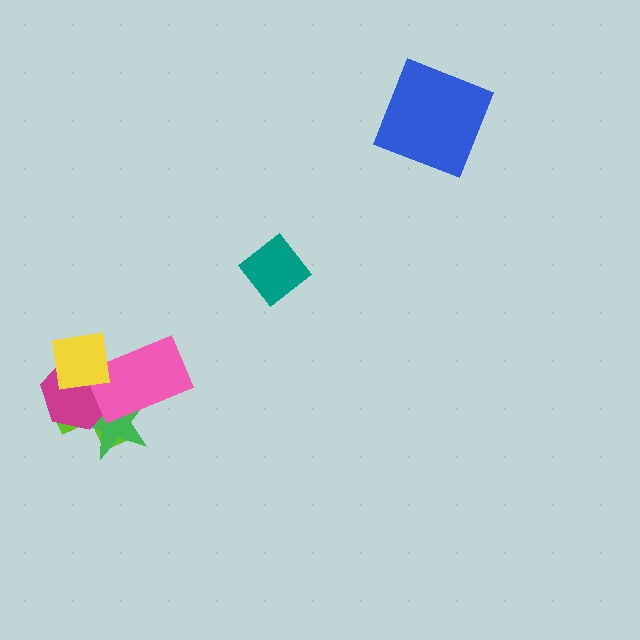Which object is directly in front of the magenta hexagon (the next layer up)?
The pink rectangle is directly in front of the magenta hexagon.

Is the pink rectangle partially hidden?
Yes, it is partially covered by another shape.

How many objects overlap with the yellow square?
3 objects overlap with the yellow square.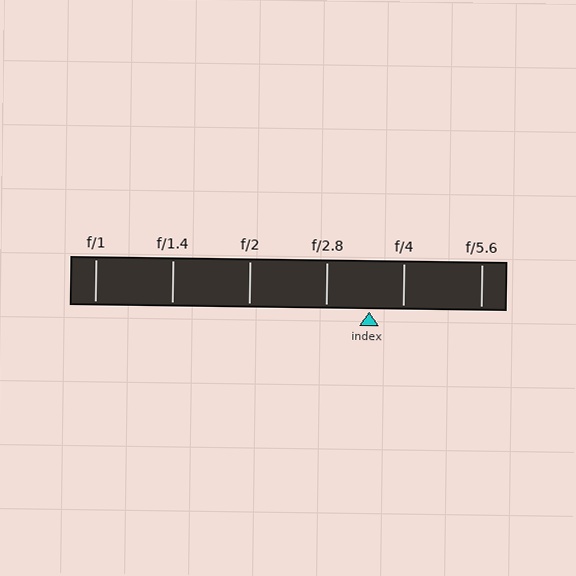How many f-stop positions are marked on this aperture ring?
There are 6 f-stop positions marked.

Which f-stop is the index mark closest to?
The index mark is closest to f/4.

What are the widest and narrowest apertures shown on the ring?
The widest aperture shown is f/1 and the narrowest is f/5.6.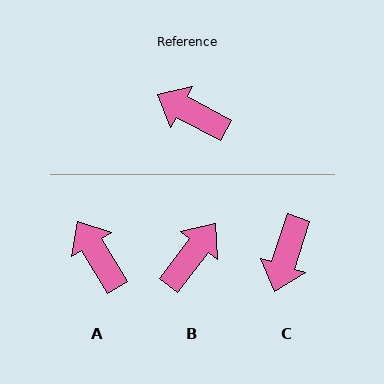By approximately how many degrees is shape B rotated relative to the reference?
Approximately 100 degrees clockwise.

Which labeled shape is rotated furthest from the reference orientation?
C, about 100 degrees away.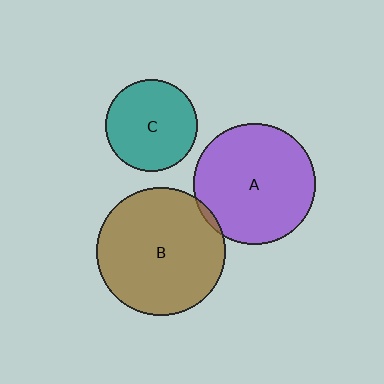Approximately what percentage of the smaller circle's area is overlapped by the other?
Approximately 5%.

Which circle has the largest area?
Circle B (brown).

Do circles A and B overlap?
Yes.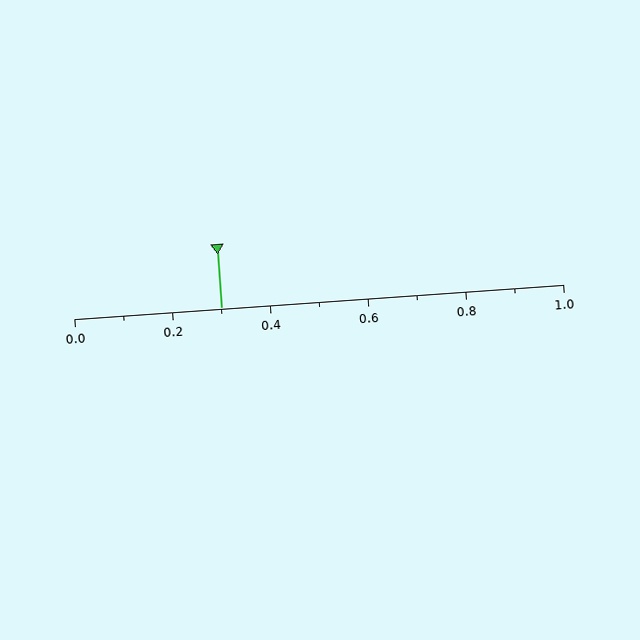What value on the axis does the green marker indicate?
The marker indicates approximately 0.3.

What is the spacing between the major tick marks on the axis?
The major ticks are spaced 0.2 apart.